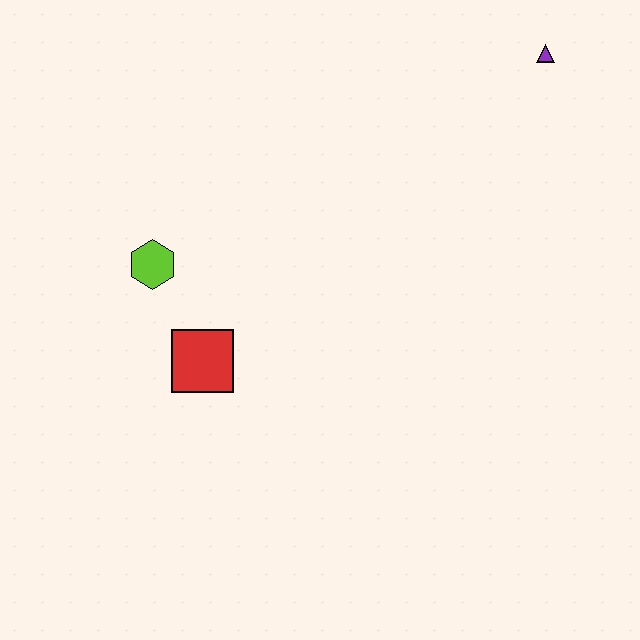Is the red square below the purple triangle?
Yes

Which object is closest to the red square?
The lime hexagon is closest to the red square.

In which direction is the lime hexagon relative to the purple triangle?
The lime hexagon is to the left of the purple triangle.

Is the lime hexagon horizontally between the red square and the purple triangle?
No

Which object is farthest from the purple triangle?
The red square is farthest from the purple triangle.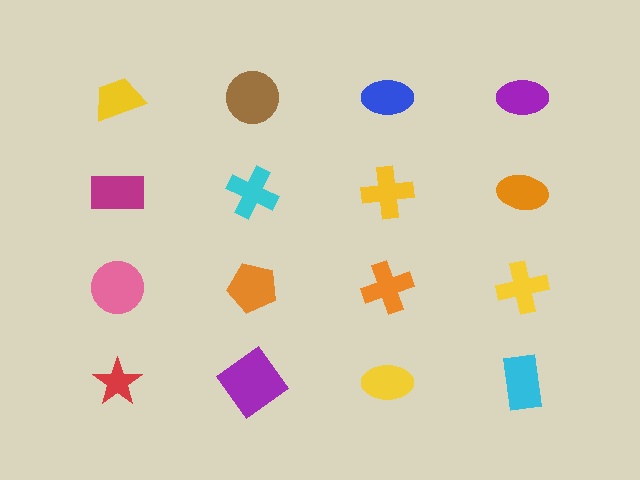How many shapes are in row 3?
4 shapes.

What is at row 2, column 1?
A magenta rectangle.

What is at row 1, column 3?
A blue ellipse.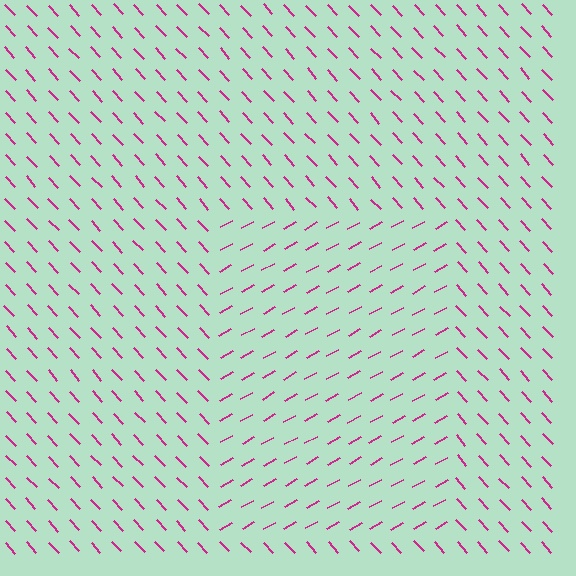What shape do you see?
I see a rectangle.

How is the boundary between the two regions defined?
The boundary is defined purely by a change in line orientation (approximately 76 degrees difference). All lines are the same color and thickness.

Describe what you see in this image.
The image is filled with small magenta line segments. A rectangle region in the image has lines oriented differently from the surrounding lines, creating a visible texture boundary.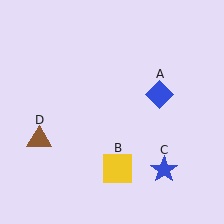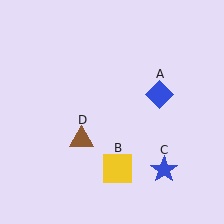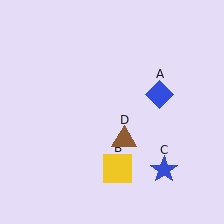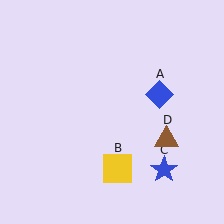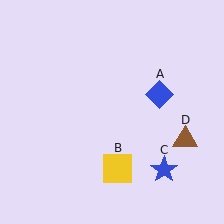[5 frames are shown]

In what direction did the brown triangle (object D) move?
The brown triangle (object D) moved right.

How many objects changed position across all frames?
1 object changed position: brown triangle (object D).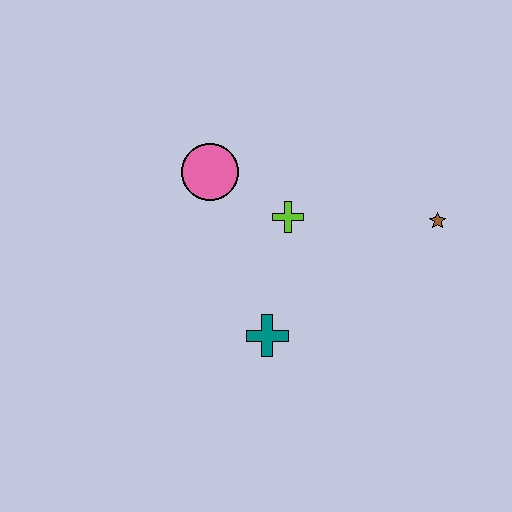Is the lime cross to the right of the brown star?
No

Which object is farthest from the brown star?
The pink circle is farthest from the brown star.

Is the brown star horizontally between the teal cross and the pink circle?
No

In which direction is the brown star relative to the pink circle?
The brown star is to the right of the pink circle.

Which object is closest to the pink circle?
The lime cross is closest to the pink circle.